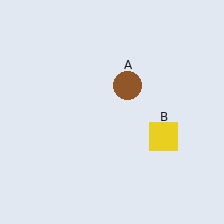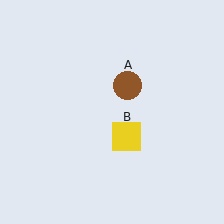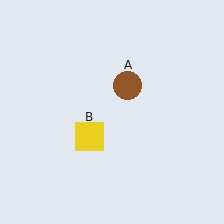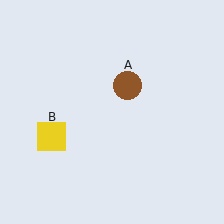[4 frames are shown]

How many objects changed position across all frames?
1 object changed position: yellow square (object B).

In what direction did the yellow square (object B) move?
The yellow square (object B) moved left.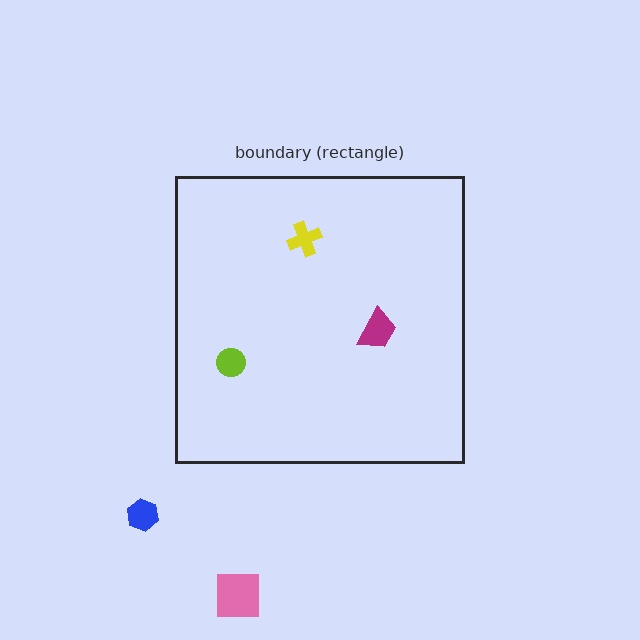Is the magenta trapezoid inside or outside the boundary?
Inside.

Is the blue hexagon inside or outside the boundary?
Outside.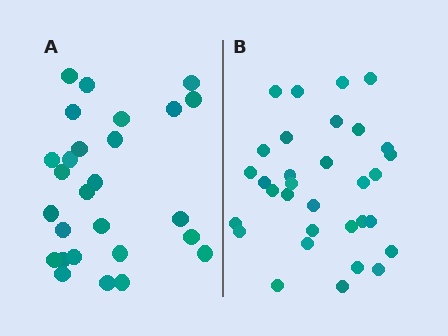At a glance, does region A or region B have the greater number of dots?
Region B (the right region) has more dots.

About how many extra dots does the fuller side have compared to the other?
Region B has about 5 more dots than region A.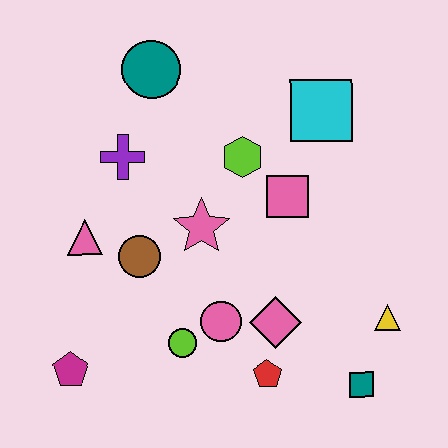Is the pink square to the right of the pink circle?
Yes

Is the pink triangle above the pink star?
No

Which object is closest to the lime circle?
The pink circle is closest to the lime circle.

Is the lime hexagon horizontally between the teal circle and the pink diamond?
Yes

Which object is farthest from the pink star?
The teal square is farthest from the pink star.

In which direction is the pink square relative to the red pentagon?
The pink square is above the red pentagon.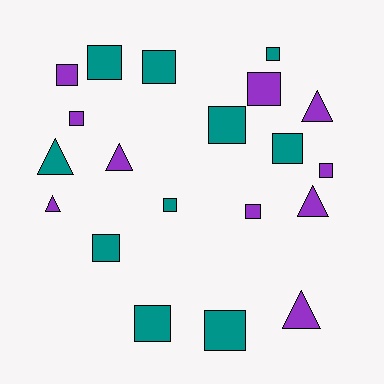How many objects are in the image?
There are 20 objects.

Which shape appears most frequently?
Square, with 14 objects.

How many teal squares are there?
There are 9 teal squares.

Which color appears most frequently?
Teal, with 10 objects.